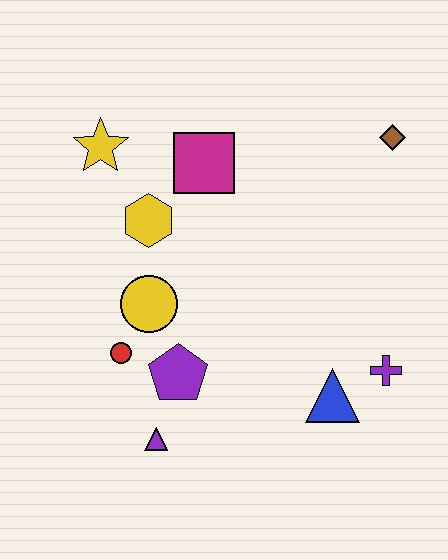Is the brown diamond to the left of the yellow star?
No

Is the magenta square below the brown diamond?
Yes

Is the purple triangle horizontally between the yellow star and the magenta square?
Yes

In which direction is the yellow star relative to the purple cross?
The yellow star is to the left of the purple cross.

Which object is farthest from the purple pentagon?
The brown diamond is farthest from the purple pentagon.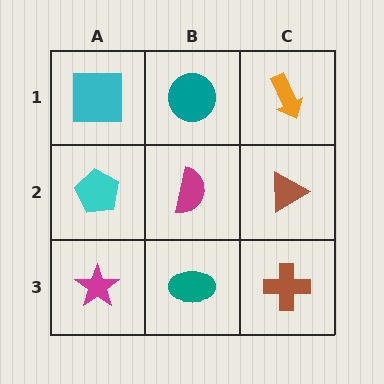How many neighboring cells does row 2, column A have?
3.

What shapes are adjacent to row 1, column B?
A magenta semicircle (row 2, column B), a cyan square (row 1, column A), an orange arrow (row 1, column C).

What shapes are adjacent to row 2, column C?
An orange arrow (row 1, column C), a brown cross (row 3, column C), a magenta semicircle (row 2, column B).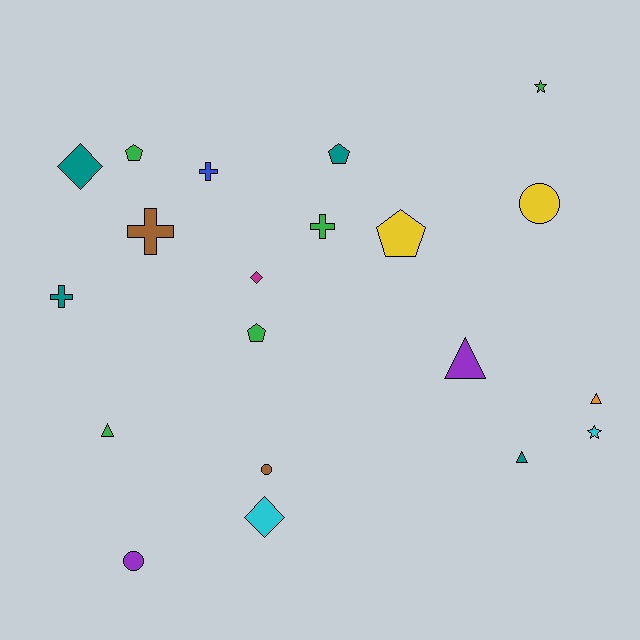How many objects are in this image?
There are 20 objects.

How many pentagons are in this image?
There are 4 pentagons.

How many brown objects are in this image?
There are 2 brown objects.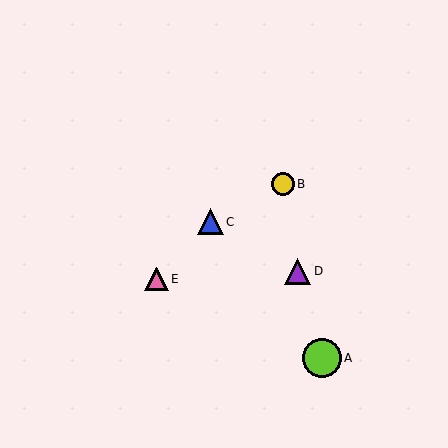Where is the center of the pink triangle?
The center of the pink triangle is at (156, 279).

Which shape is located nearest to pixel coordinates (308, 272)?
The purple triangle (labeled D) at (298, 271) is nearest to that location.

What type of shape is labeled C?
Shape C is a blue triangle.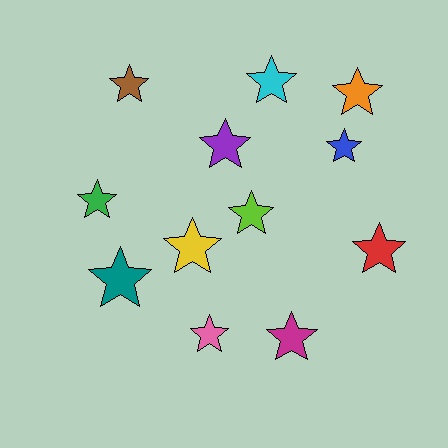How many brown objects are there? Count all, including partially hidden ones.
There is 1 brown object.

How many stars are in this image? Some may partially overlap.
There are 12 stars.